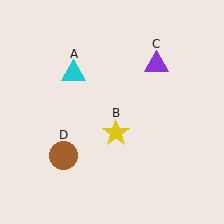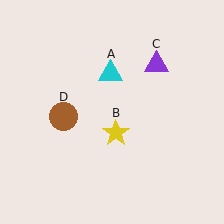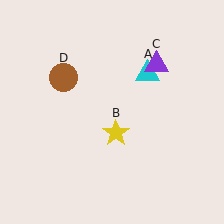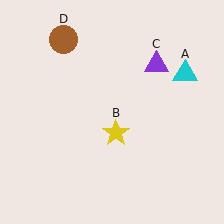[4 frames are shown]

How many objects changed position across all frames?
2 objects changed position: cyan triangle (object A), brown circle (object D).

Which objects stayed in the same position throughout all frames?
Yellow star (object B) and purple triangle (object C) remained stationary.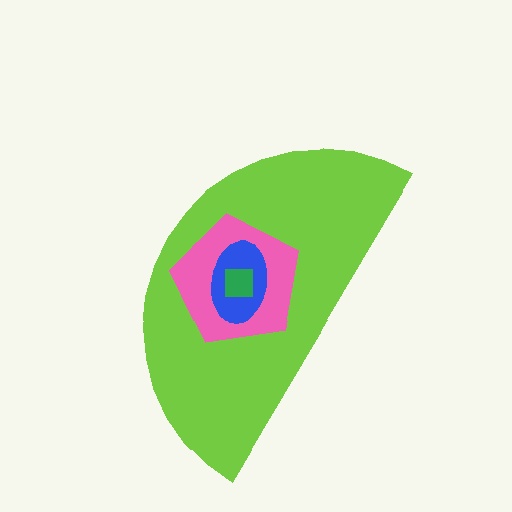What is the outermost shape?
The lime semicircle.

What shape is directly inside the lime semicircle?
The pink pentagon.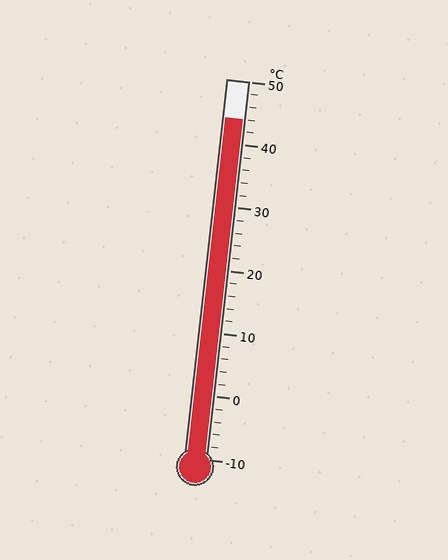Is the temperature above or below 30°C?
The temperature is above 30°C.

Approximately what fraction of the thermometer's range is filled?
The thermometer is filled to approximately 90% of its range.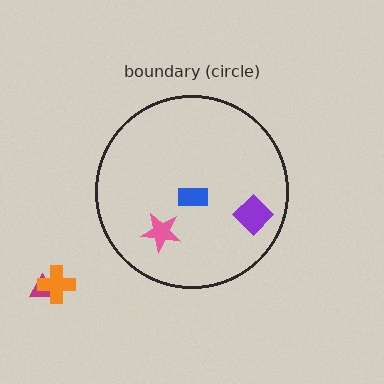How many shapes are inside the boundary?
3 inside, 2 outside.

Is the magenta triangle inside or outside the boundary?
Outside.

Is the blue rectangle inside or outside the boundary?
Inside.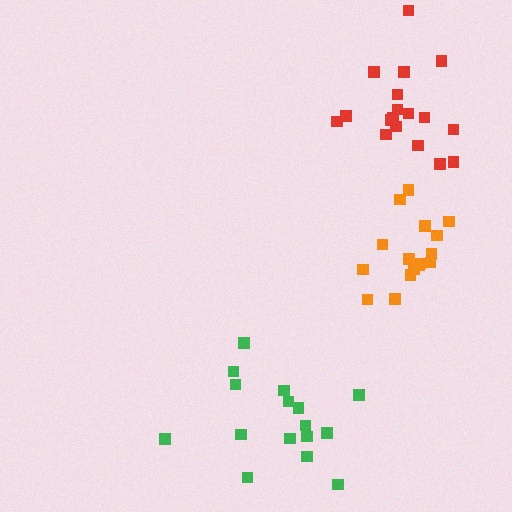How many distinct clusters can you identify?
There are 3 distinct clusters.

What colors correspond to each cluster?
The clusters are colored: green, orange, red.